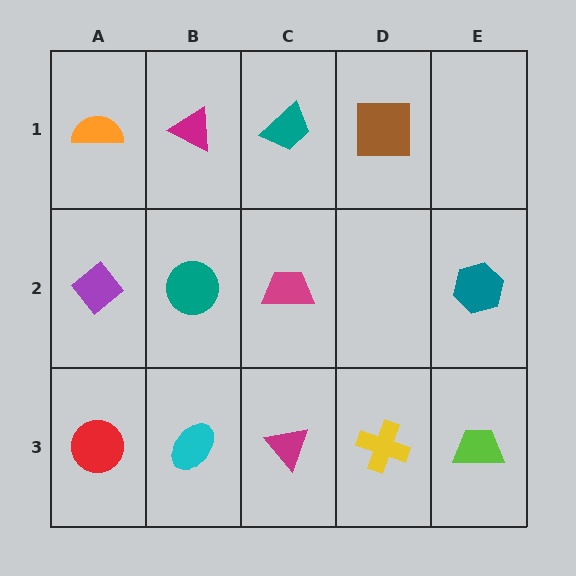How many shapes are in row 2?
4 shapes.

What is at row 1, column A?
An orange semicircle.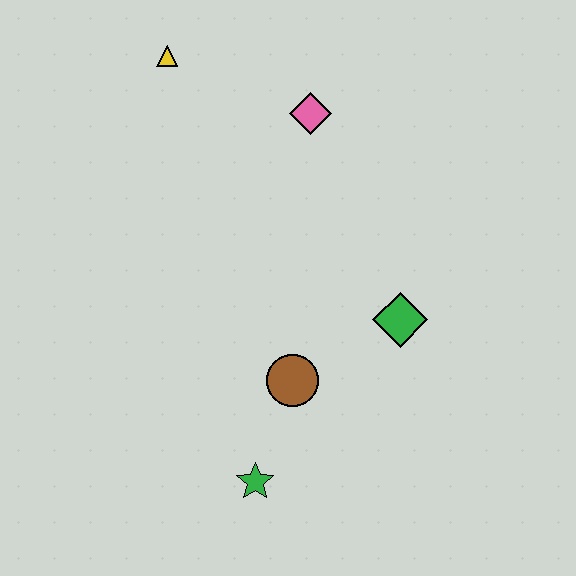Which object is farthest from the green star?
The yellow triangle is farthest from the green star.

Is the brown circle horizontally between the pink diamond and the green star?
Yes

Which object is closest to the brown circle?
The green star is closest to the brown circle.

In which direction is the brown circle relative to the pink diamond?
The brown circle is below the pink diamond.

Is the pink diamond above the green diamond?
Yes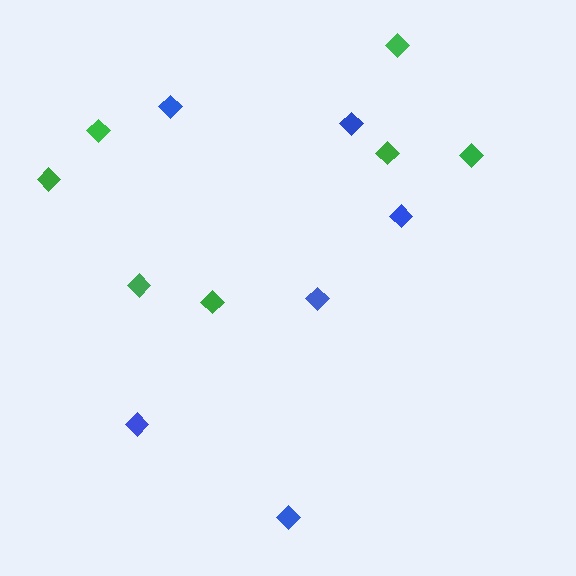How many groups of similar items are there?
There are 2 groups: one group of green diamonds (7) and one group of blue diamonds (6).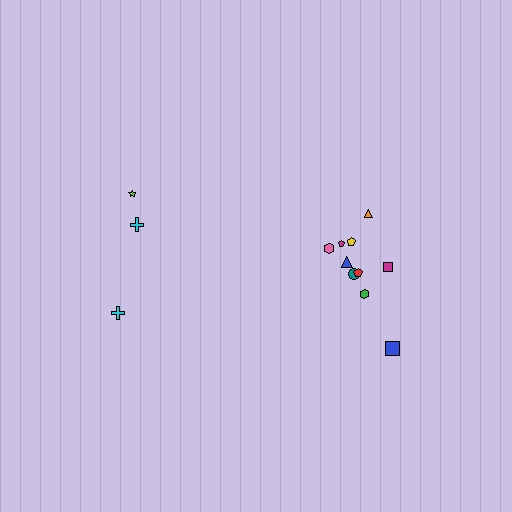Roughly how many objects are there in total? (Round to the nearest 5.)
Roughly 15 objects in total.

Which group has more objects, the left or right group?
The right group.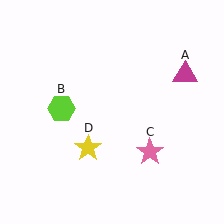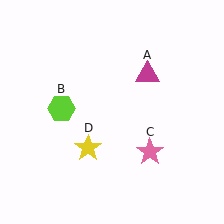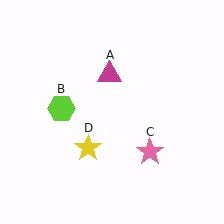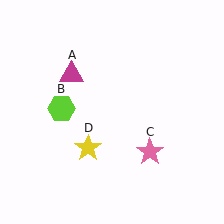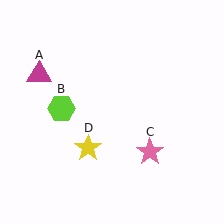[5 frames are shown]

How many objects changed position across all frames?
1 object changed position: magenta triangle (object A).